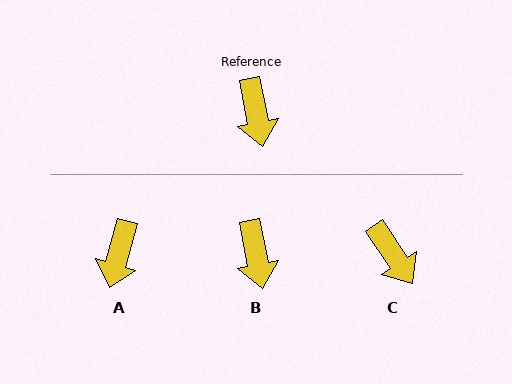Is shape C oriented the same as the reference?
No, it is off by about 23 degrees.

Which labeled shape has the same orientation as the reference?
B.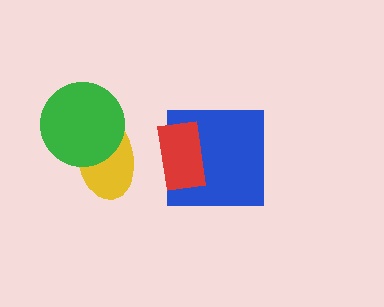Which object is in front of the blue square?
The red rectangle is in front of the blue square.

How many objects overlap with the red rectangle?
1 object overlaps with the red rectangle.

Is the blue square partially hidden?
Yes, it is partially covered by another shape.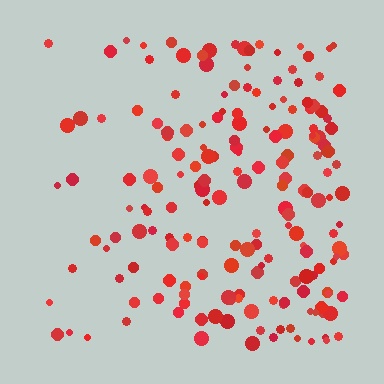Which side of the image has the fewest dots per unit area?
The left.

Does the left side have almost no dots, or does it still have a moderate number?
Still a moderate number, just noticeably fewer than the right.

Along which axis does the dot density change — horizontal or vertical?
Horizontal.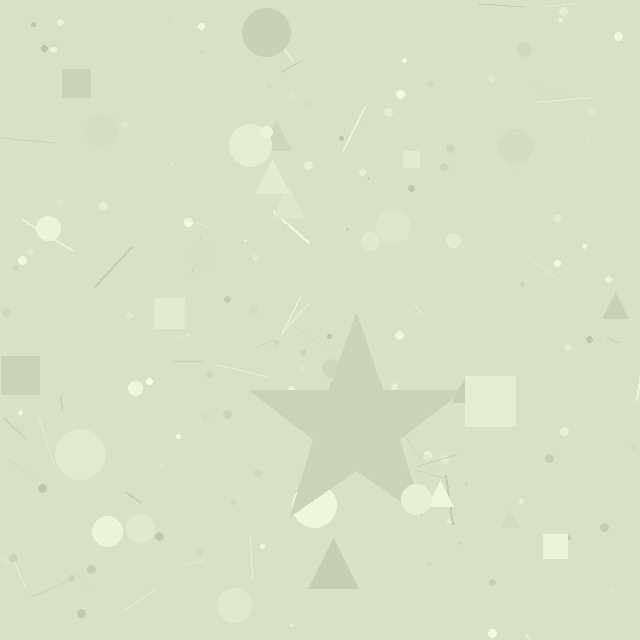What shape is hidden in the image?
A star is hidden in the image.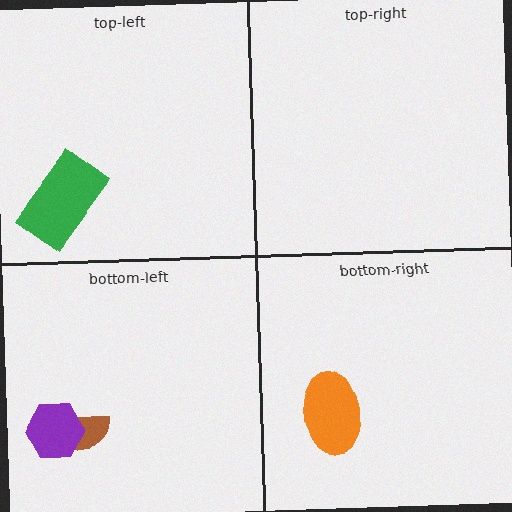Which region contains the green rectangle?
The top-left region.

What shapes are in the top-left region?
The green rectangle.